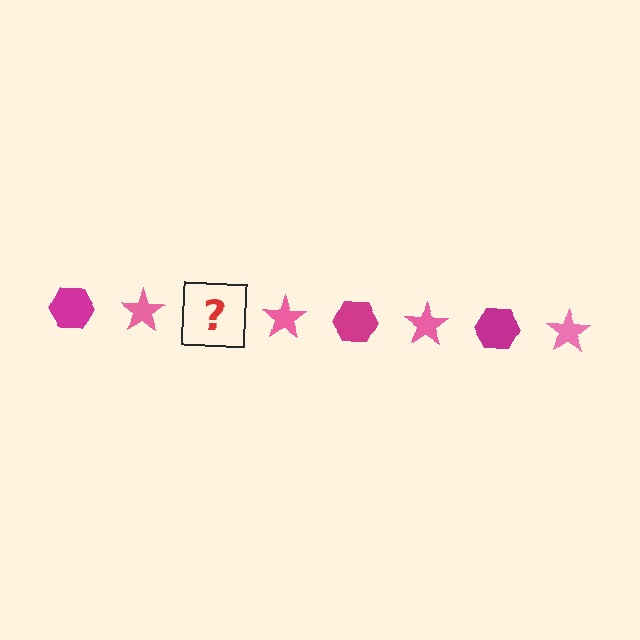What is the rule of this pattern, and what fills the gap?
The rule is that the pattern alternates between magenta hexagon and pink star. The gap should be filled with a magenta hexagon.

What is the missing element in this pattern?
The missing element is a magenta hexagon.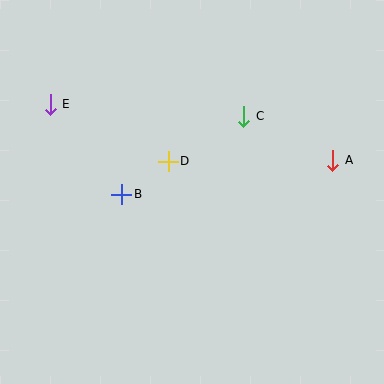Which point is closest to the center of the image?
Point D at (168, 161) is closest to the center.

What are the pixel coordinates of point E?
Point E is at (50, 104).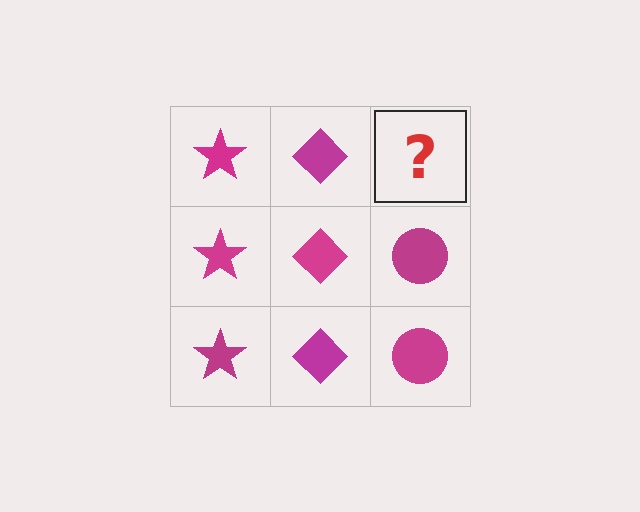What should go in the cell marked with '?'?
The missing cell should contain a magenta circle.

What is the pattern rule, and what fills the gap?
The rule is that each column has a consistent shape. The gap should be filled with a magenta circle.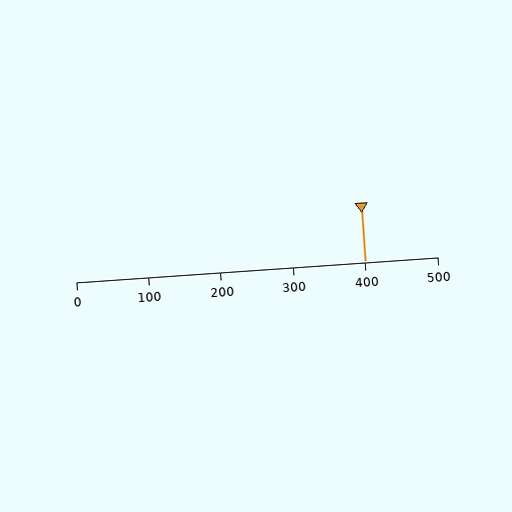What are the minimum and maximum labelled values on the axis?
The axis runs from 0 to 500.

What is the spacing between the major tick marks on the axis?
The major ticks are spaced 100 apart.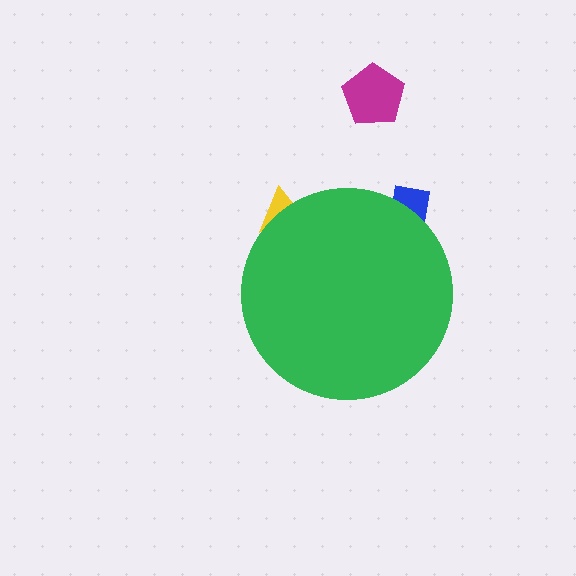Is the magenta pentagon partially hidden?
No, the magenta pentagon is fully visible.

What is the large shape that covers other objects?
A green circle.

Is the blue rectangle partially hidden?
Yes, the blue rectangle is partially hidden behind the green circle.